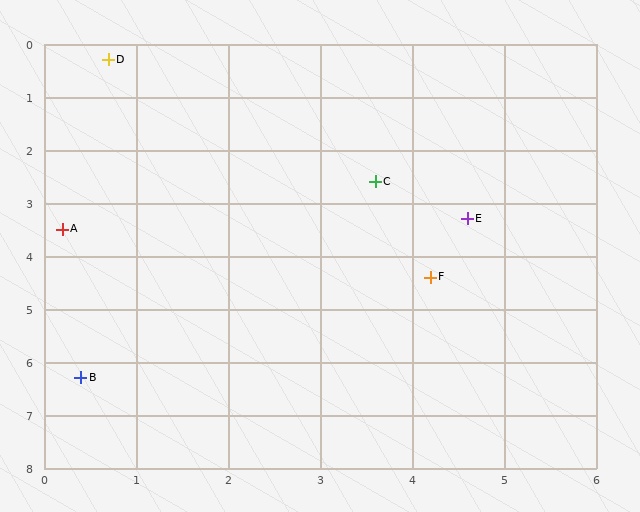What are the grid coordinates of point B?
Point B is at approximately (0.4, 6.3).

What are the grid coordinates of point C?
Point C is at approximately (3.6, 2.6).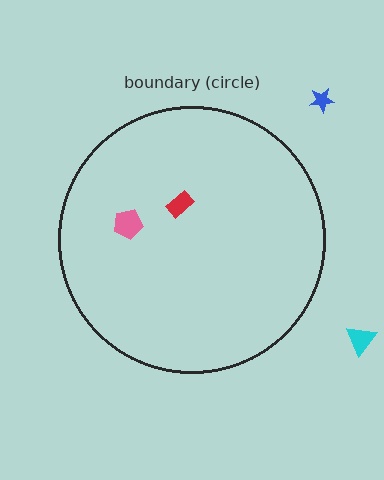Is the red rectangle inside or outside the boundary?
Inside.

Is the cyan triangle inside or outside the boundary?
Outside.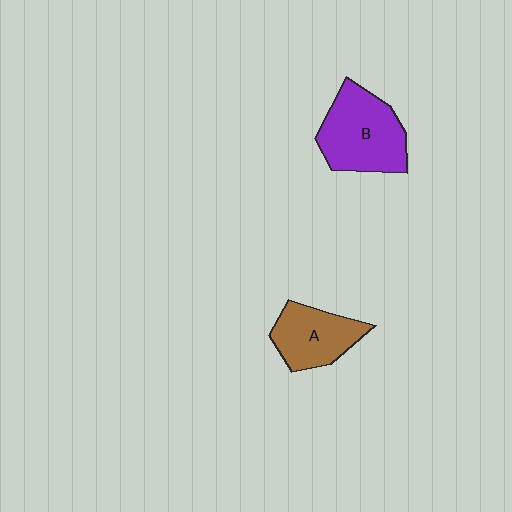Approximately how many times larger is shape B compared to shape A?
Approximately 1.4 times.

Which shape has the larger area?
Shape B (purple).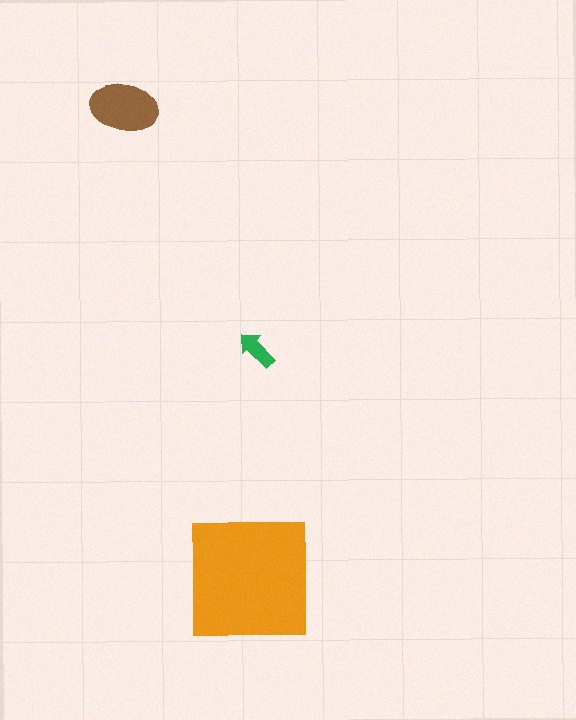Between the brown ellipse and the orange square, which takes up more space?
The orange square.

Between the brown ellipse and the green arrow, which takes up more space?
The brown ellipse.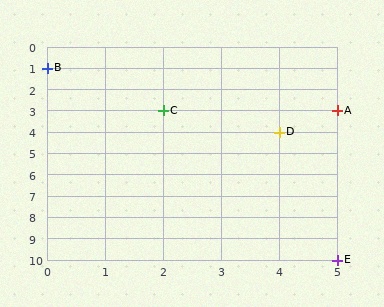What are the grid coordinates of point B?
Point B is at grid coordinates (0, 1).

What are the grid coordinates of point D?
Point D is at grid coordinates (4, 4).